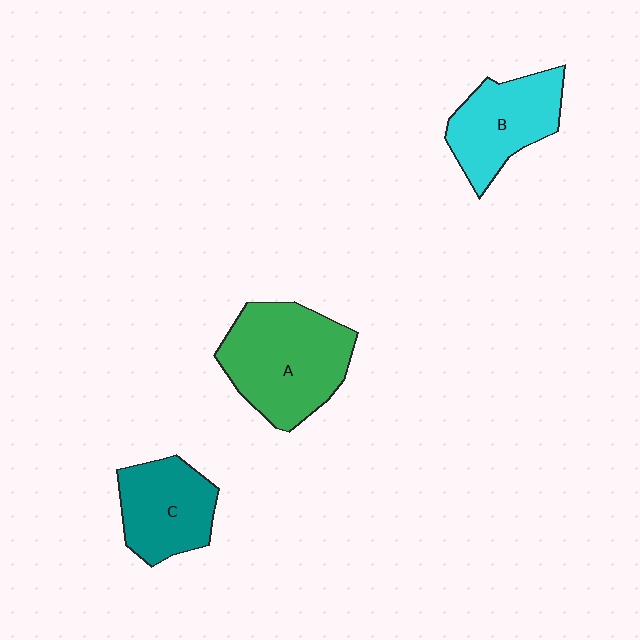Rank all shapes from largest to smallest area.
From largest to smallest: A (green), B (cyan), C (teal).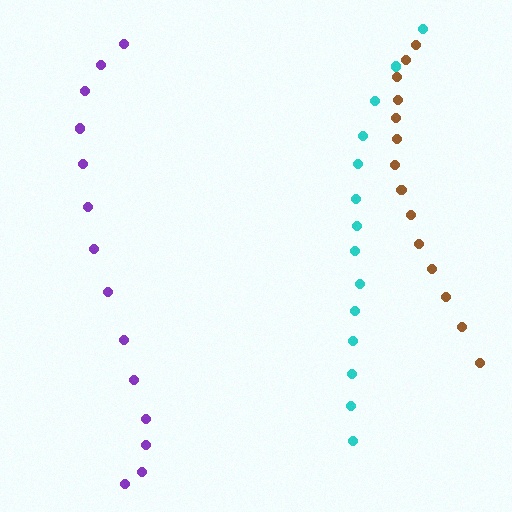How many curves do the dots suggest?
There are 3 distinct paths.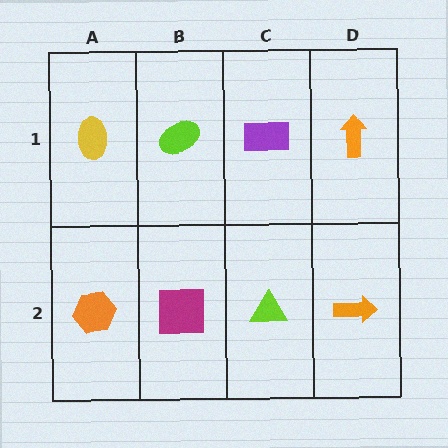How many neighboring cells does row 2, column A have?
2.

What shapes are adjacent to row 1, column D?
An orange arrow (row 2, column D), a purple rectangle (row 1, column C).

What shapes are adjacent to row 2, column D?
An orange arrow (row 1, column D), a lime triangle (row 2, column C).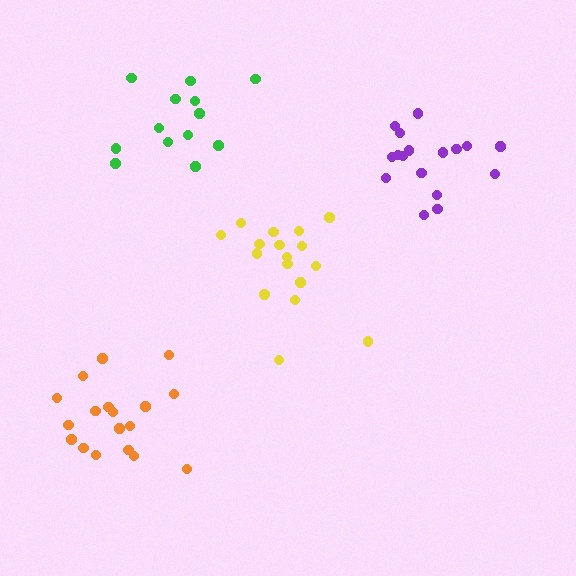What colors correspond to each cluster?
The clusters are colored: purple, orange, yellow, green.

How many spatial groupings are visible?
There are 4 spatial groupings.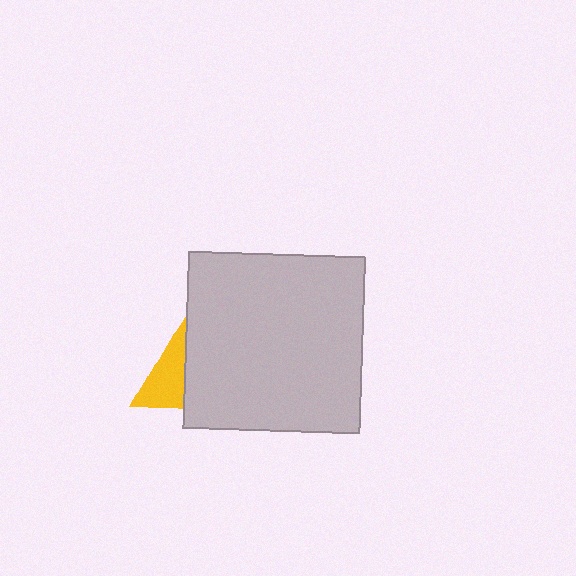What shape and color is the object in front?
The object in front is a light gray square.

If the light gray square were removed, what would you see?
You would see the complete yellow triangle.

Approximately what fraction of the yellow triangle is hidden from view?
Roughly 55% of the yellow triangle is hidden behind the light gray square.